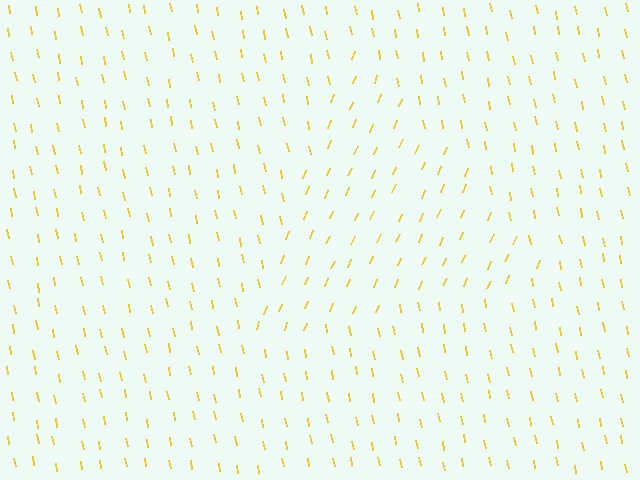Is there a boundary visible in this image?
Yes, there is a texture boundary formed by a change in line orientation.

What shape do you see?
I see a triangle.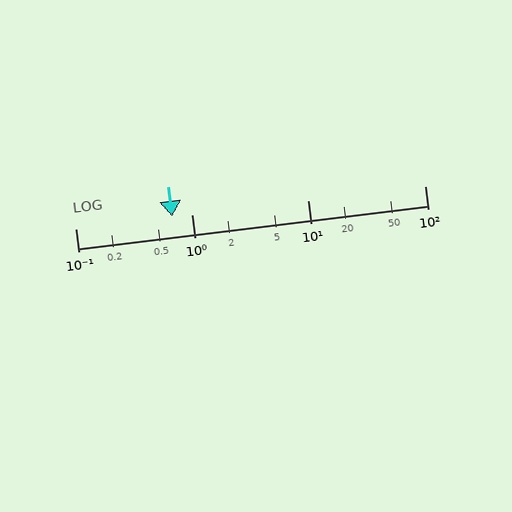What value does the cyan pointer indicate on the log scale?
The pointer indicates approximately 0.68.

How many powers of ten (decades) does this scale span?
The scale spans 3 decades, from 0.1 to 100.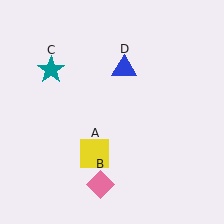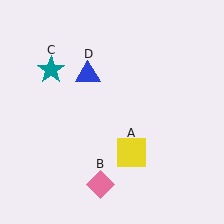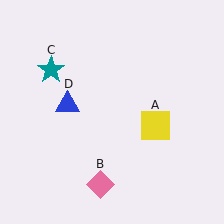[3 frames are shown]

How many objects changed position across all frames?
2 objects changed position: yellow square (object A), blue triangle (object D).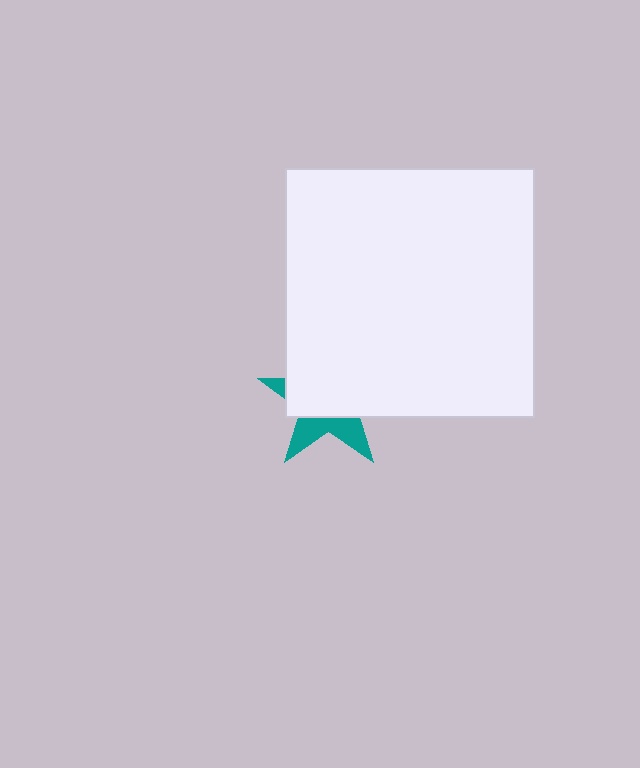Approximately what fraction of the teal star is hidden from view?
Roughly 65% of the teal star is hidden behind the white square.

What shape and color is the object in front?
The object in front is a white square.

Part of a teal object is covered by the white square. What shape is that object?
It is a star.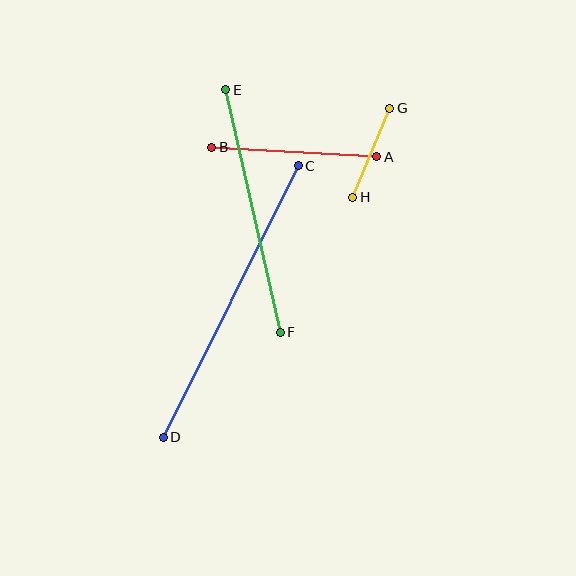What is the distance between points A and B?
The distance is approximately 165 pixels.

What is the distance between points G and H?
The distance is approximately 97 pixels.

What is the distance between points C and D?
The distance is approximately 303 pixels.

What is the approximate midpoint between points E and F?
The midpoint is at approximately (253, 211) pixels.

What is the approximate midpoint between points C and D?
The midpoint is at approximately (231, 301) pixels.